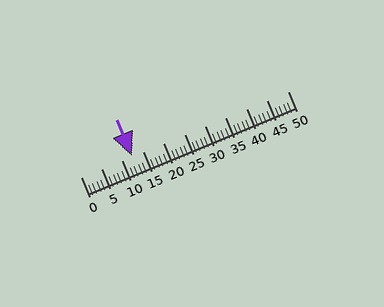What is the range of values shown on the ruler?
The ruler shows values from 0 to 50.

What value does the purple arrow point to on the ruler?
The purple arrow points to approximately 12.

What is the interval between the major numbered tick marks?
The major tick marks are spaced 5 units apart.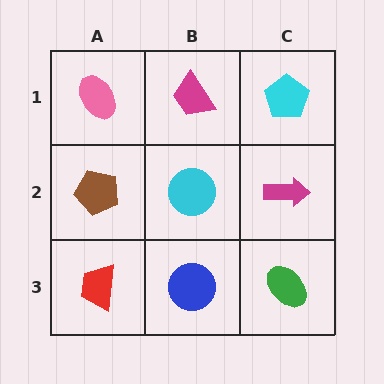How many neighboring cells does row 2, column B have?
4.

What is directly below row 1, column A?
A brown pentagon.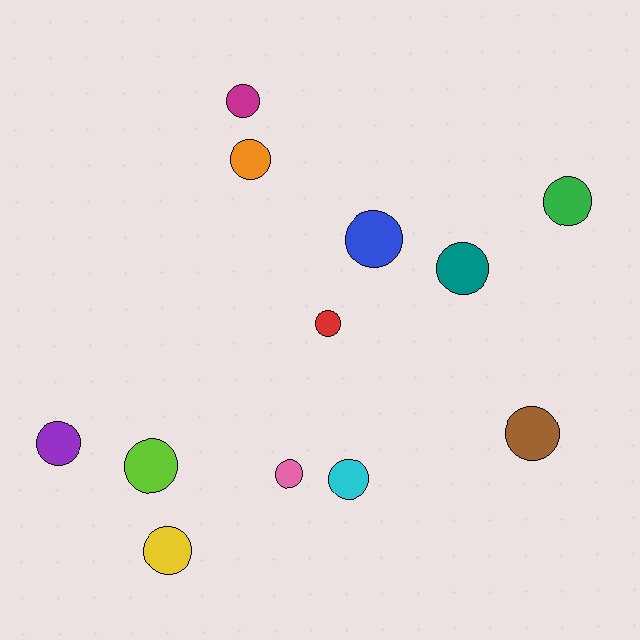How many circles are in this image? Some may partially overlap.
There are 12 circles.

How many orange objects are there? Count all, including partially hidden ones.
There is 1 orange object.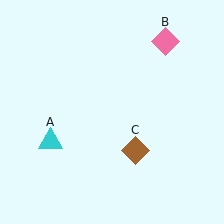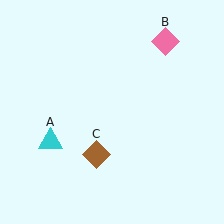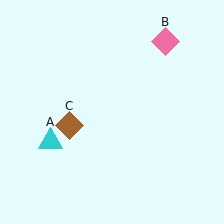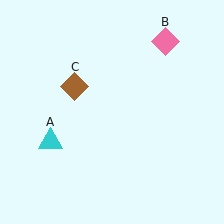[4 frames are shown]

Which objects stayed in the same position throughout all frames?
Cyan triangle (object A) and pink diamond (object B) remained stationary.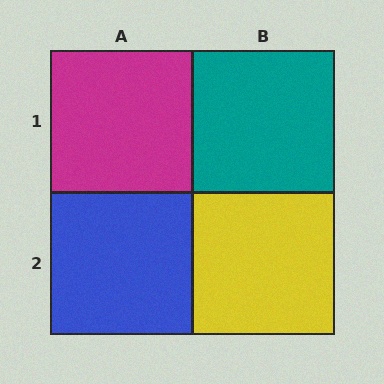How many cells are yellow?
1 cell is yellow.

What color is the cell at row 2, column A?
Blue.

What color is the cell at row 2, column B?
Yellow.